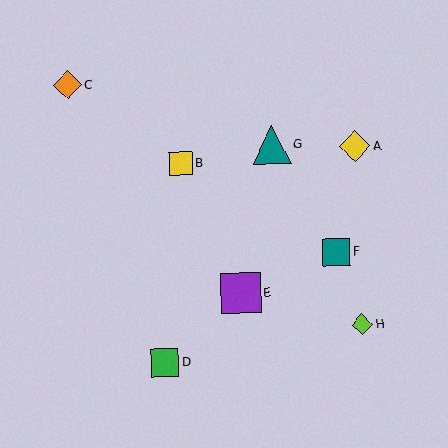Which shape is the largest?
The purple square (labeled E) is the largest.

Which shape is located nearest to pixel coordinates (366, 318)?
The lime diamond (labeled H) at (362, 324) is nearest to that location.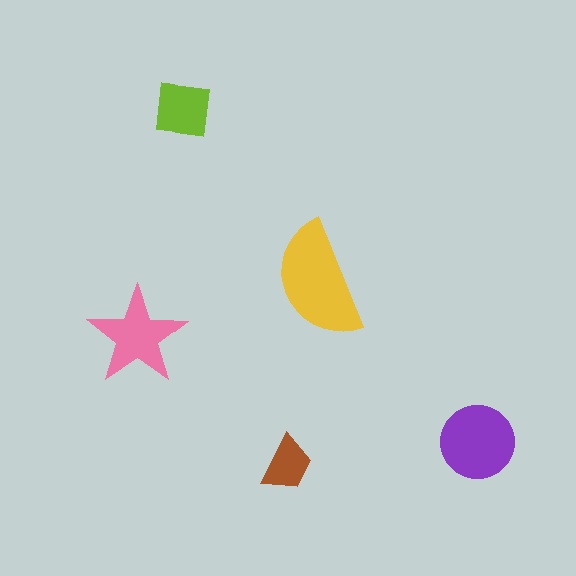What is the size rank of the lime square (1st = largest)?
4th.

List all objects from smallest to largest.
The brown trapezoid, the lime square, the pink star, the purple circle, the yellow semicircle.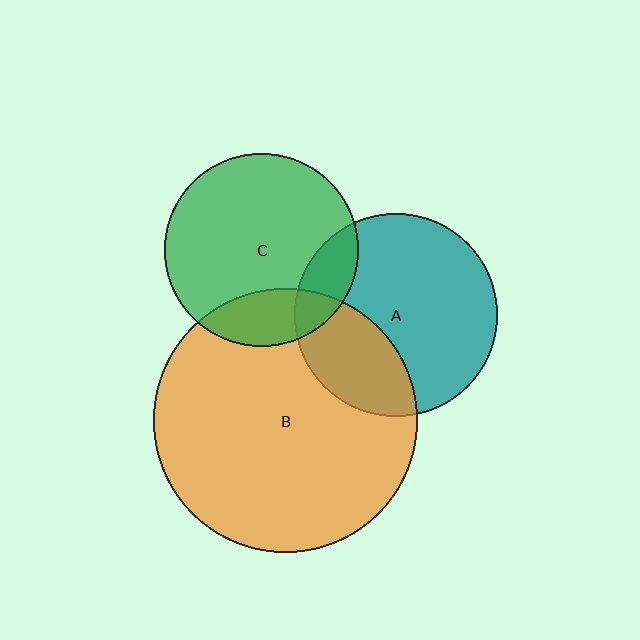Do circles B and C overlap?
Yes.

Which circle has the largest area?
Circle B (orange).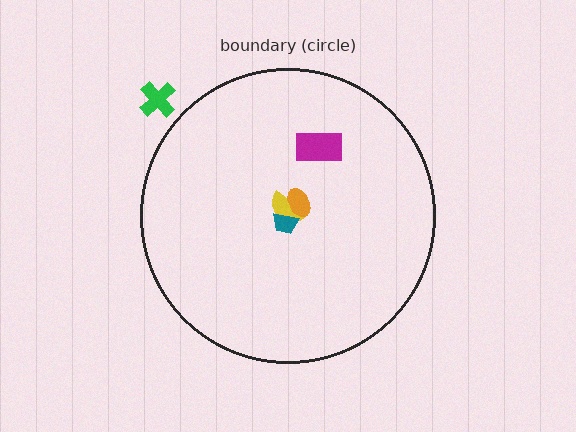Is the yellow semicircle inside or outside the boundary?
Inside.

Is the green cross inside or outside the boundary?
Outside.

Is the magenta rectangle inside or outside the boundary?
Inside.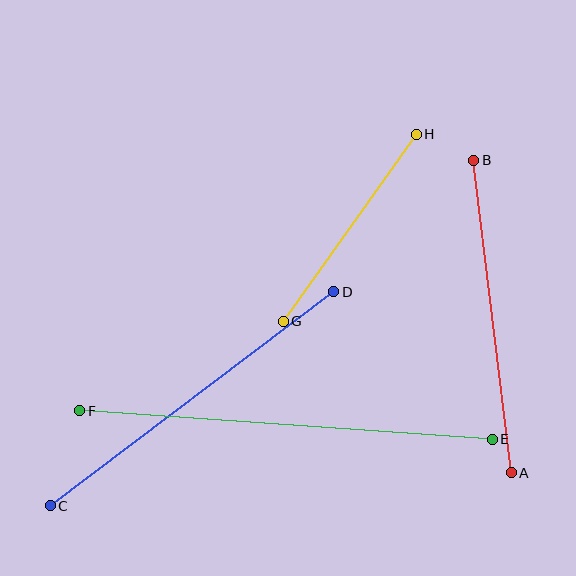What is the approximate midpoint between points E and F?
The midpoint is at approximately (286, 425) pixels.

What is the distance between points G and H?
The distance is approximately 230 pixels.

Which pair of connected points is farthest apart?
Points E and F are farthest apart.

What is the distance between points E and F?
The distance is approximately 414 pixels.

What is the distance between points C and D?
The distance is approximately 355 pixels.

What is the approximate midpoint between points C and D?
The midpoint is at approximately (192, 399) pixels.